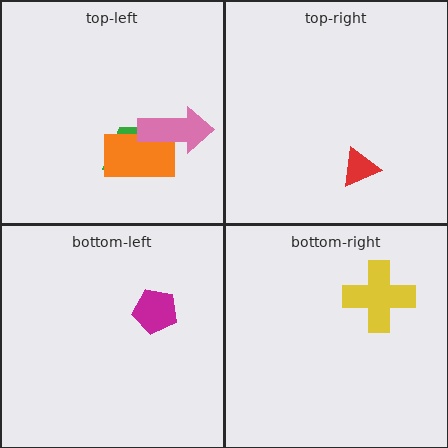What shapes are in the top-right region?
The red triangle.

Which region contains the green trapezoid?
The top-left region.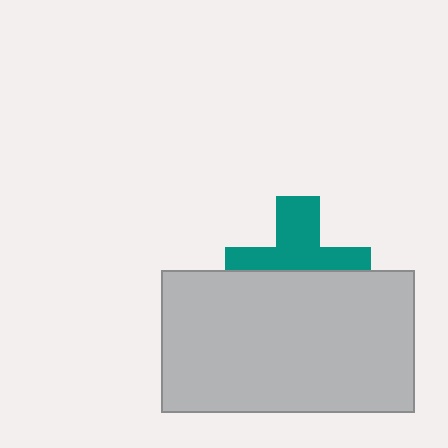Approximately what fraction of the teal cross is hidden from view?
Roughly 50% of the teal cross is hidden behind the light gray rectangle.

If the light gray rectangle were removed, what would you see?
You would see the complete teal cross.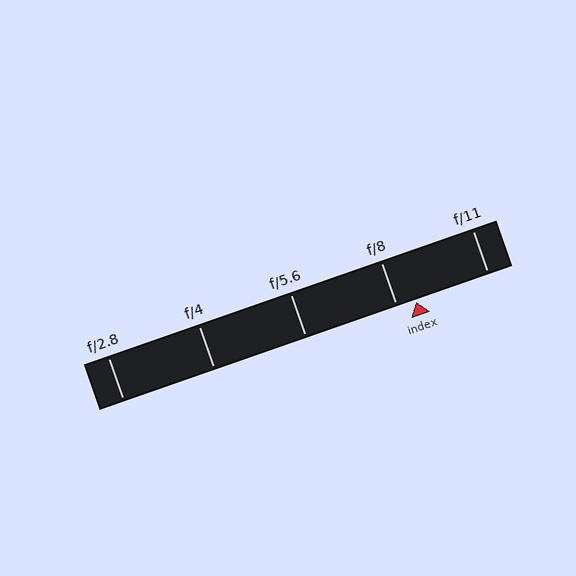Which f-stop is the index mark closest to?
The index mark is closest to f/8.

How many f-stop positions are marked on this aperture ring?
There are 5 f-stop positions marked.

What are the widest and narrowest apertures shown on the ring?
The widest aperture shown is f/2.8 and the narrowest is f/11.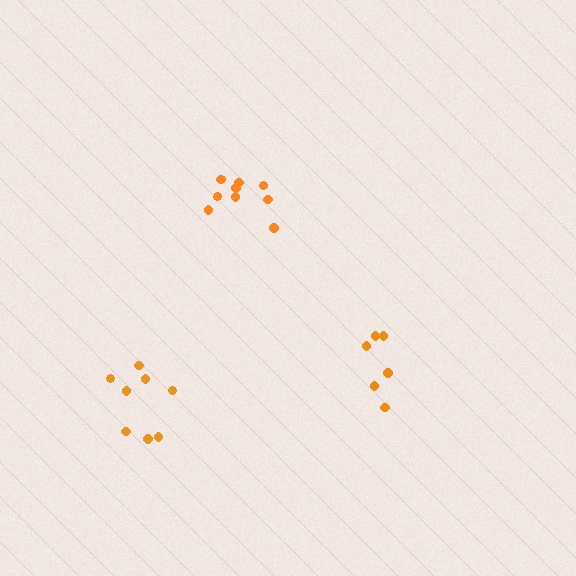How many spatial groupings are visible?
There are 3 spatial groupings.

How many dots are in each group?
Group 1: 10 dots, Group 2: 8 dots, Group 3: 6 dots (24 total).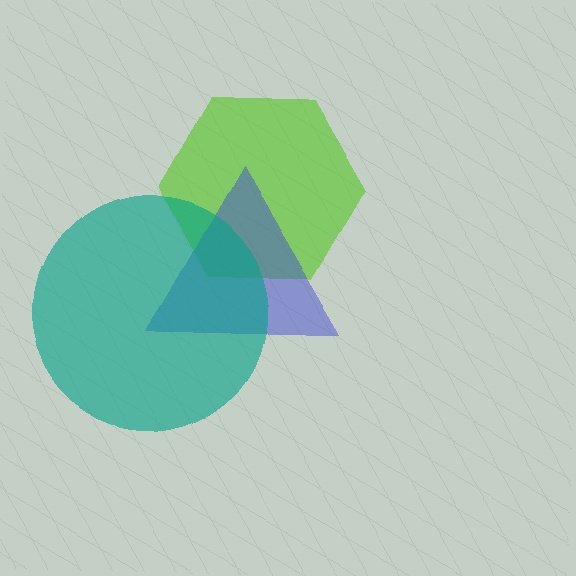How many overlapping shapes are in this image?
There are 3 overlapping shapes in the image.